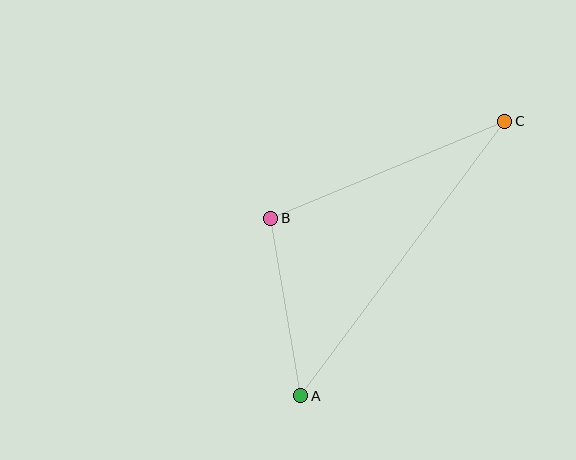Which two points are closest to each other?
Points A and B are closest to each other.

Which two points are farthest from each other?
Points A and C are farthest from each other.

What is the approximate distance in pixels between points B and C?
The distance between B and C is approximately 253 pixels.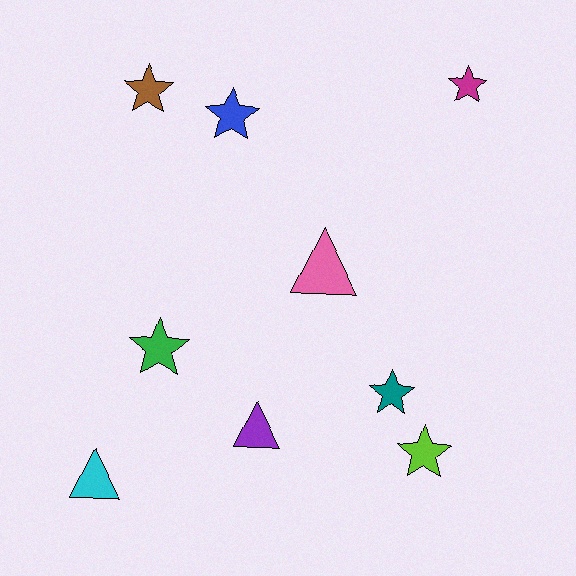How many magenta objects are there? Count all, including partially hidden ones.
There is 1 magenta object.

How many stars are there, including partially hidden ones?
There are 6 stars.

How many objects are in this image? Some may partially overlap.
There are 9 objects.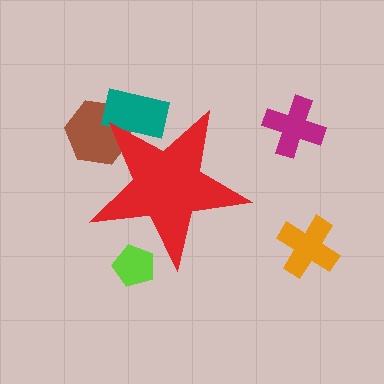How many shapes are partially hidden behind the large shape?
3 shapes are partially hidden.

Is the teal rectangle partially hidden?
Yes, the teal rectangle is partially hidden behind the red star.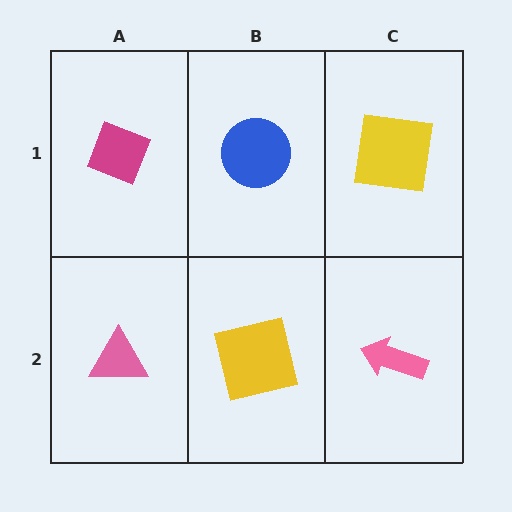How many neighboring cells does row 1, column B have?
3.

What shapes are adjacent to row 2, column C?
A yellow square (row 1, column C), a yellow square (row 2, column B).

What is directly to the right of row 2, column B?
A pink arrow.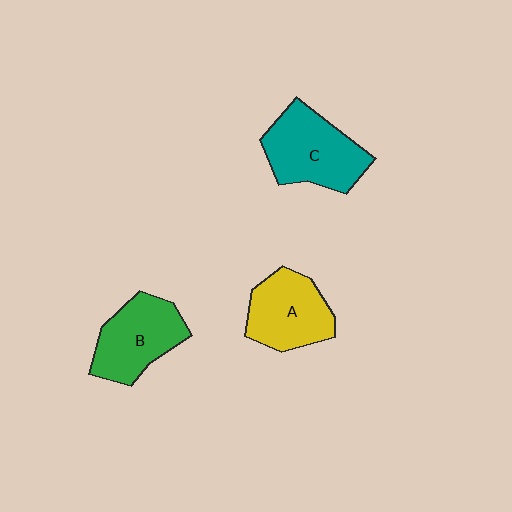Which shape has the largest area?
Shape C (teal).